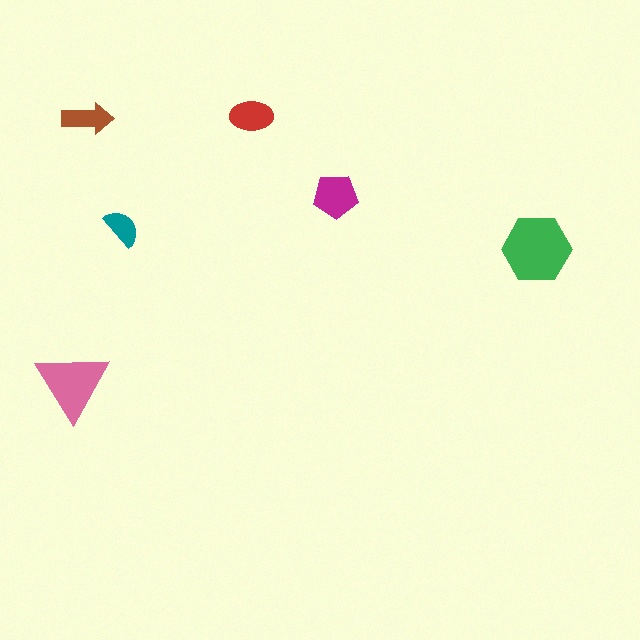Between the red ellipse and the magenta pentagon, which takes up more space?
The magenta pentagon.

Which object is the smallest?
The teal semicircle.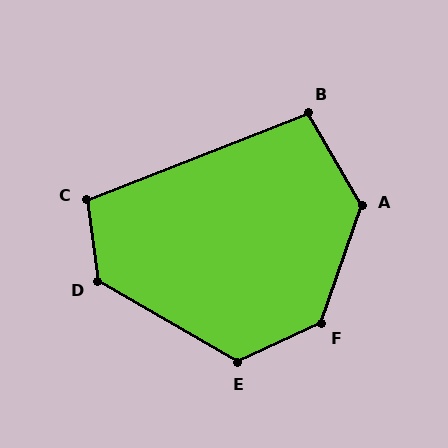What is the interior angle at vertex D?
Approximately 127 degrees (obtuse).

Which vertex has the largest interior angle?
F, at approximately 134 degrees.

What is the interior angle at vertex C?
Approximately 104 degrees (obtuse).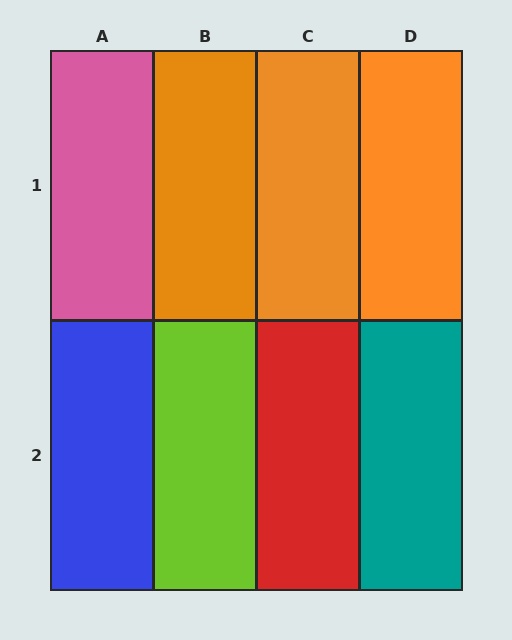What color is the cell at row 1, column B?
Orange.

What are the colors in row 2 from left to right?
Blue, lime, red, teal.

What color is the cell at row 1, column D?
Orange.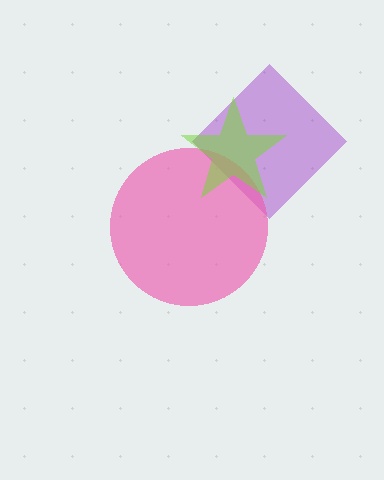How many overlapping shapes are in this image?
There are 3 overlapping shapes in the image.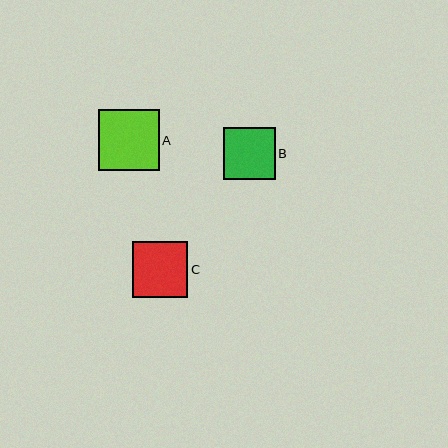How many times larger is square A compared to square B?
Square A is approximately 1.2 times the size of square B.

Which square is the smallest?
Square B is the smallest with a size of approximately 51 pixels.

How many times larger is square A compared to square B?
Square A is approximately 1.2 times the size of square B.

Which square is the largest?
Square A is the largest with a size of approximately 61 pixels.